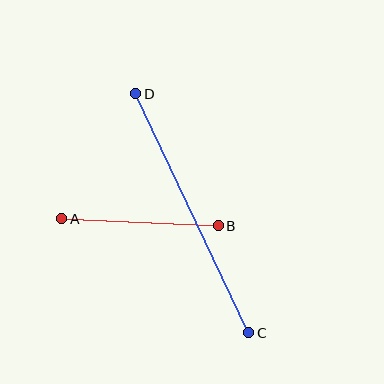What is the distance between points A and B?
The distance is approximately 157 pixels.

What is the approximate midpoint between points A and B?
The midpoint is at approximately (140, 222) pixels.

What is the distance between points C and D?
The distance is approximately 264 pixels.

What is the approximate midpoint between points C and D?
The midpoint is at approximately (192, 213) pixels.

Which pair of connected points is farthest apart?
Points C and D are farthest apart.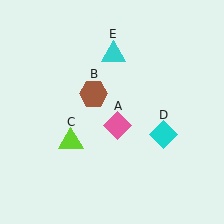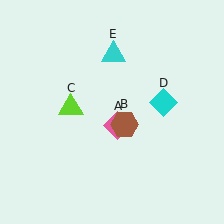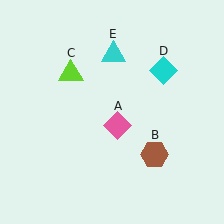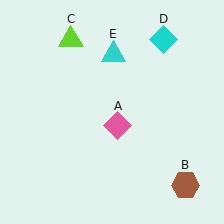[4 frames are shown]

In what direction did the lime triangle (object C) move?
The lime triangle (object C) moved up.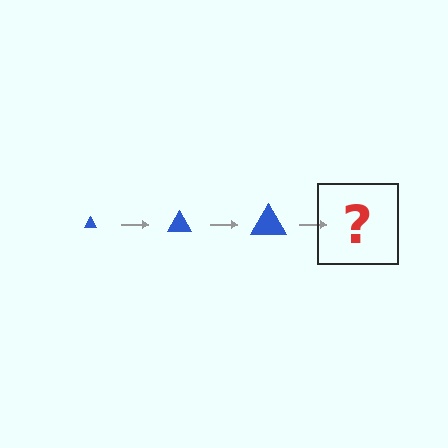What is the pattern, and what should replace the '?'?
The pattern is that the triangle gets progressively larger each step. The '?' should be a blue triangle, larger than the previous one.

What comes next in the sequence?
The next element should be a blue triangle, larger than the previous one.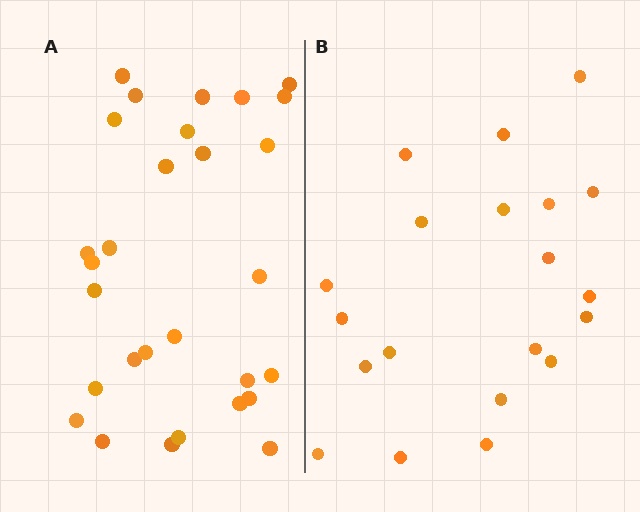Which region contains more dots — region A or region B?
Region A (the left region) has more dots.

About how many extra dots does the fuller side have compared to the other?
Region A has roughly 8 or so more dots than region B.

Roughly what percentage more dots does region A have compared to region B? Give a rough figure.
About 45% more.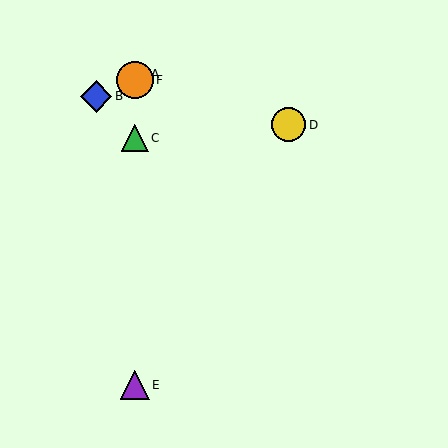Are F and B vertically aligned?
No, F is at x≈135 and B is at x≈96.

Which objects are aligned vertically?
Objects A, C, E, F are aligned vertically.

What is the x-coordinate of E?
Object E is at x≈135.